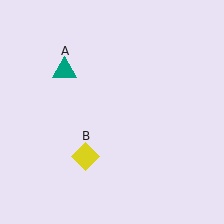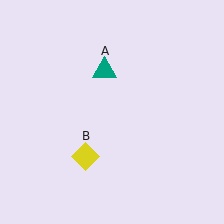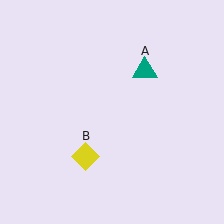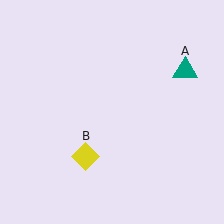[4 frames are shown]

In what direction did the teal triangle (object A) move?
The teal triangle (object A) moved right.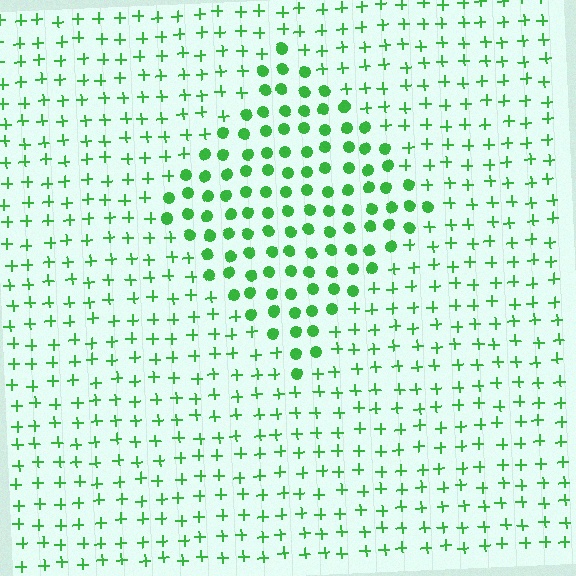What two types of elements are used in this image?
The image uses circles inside the diamond region and plus signs outside it.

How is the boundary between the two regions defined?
The boundary is defined by a change in element shape: circles inside vs. plus signs outside. All elements share the same color and spacing.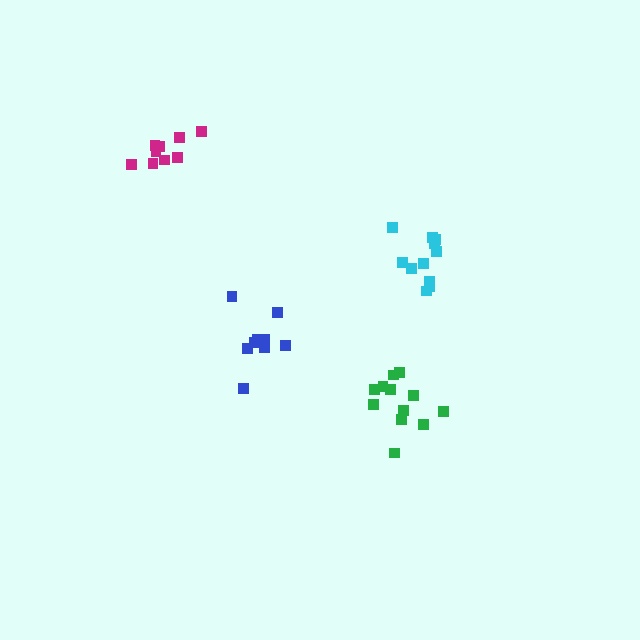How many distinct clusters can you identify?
There are 4 distinct clusters.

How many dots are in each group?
Group 1: 9 dots, Group 2: 12 dots, Group 3: 9 dots, Group 4: 11 dots (41 total).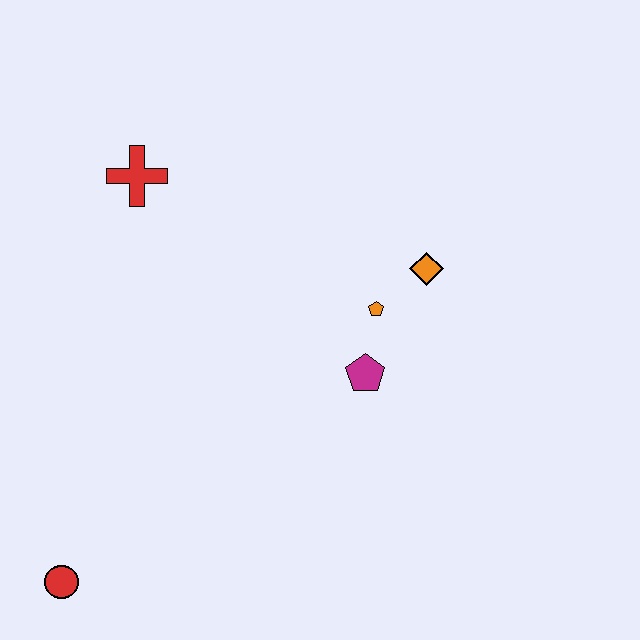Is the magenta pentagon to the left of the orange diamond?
Yes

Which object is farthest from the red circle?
The orange diamond is farthest from the red circle.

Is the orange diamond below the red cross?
Yes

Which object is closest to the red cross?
The orange pentagon is closest to the red cross.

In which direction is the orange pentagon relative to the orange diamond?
The orange pentagon is to the left of the orange diamond.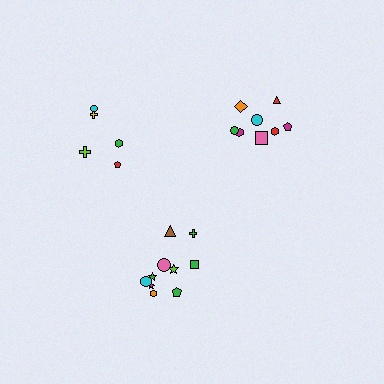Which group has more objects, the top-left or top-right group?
The top-right group.